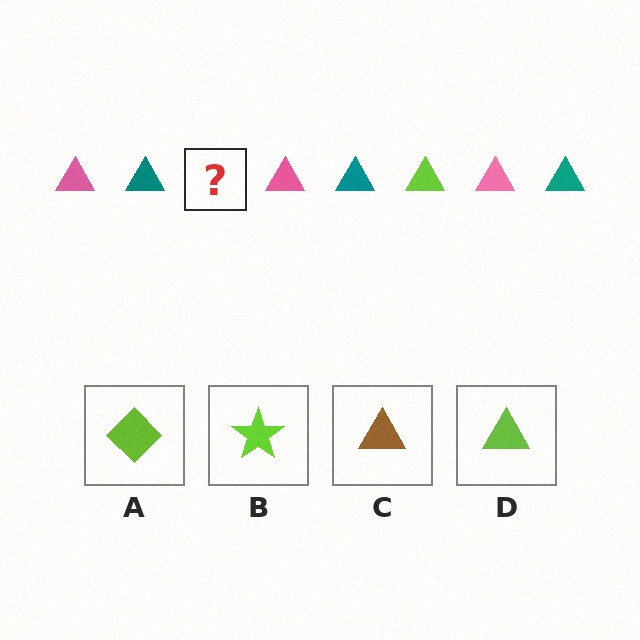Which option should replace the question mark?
Option D.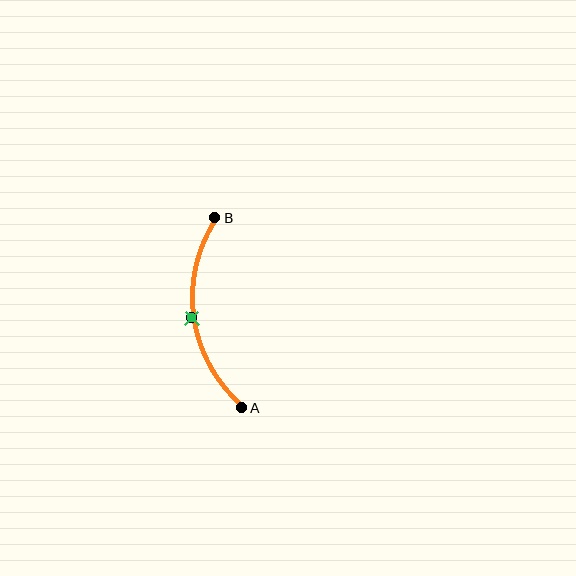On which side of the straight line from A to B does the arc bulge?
The arc bulges to the left of the straight line connecting A and B.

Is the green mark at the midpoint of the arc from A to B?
Yes. The green mark lies on the arc at equal arc-length from both A and B — it is the arc midpoint.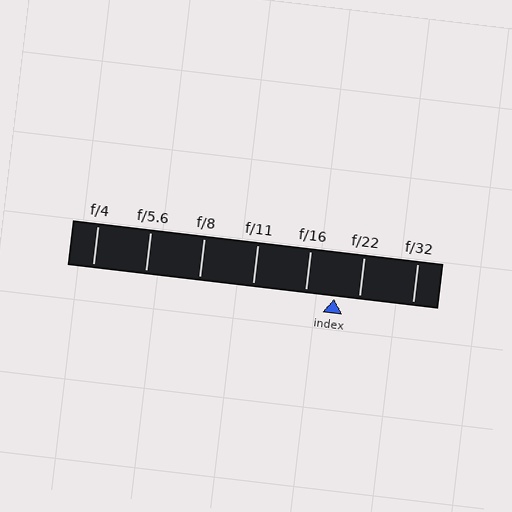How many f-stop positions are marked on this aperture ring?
There are 7 f-stop positions marked.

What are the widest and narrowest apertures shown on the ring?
The widest aperture shown is f/4 and the narrowest is f/32.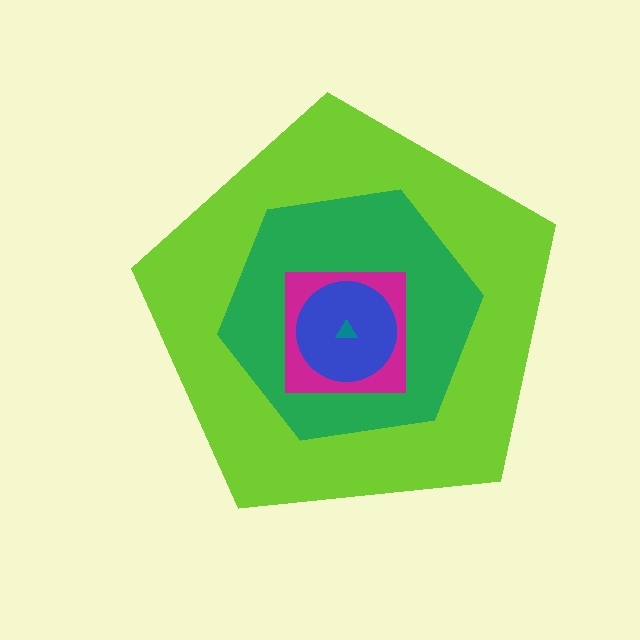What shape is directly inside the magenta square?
The blue circle.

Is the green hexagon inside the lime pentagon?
Yes.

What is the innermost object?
The teal triangle.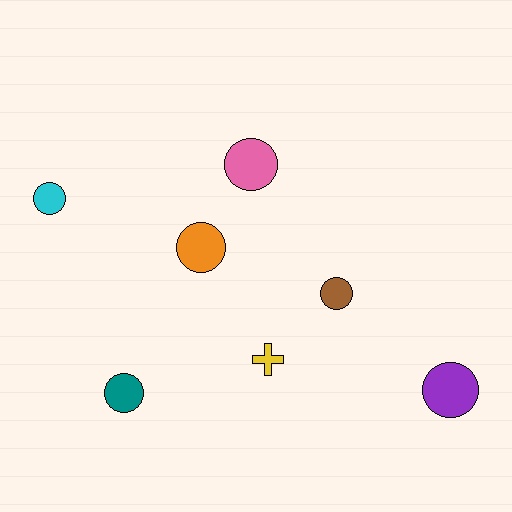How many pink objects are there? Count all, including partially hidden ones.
There is 1 pink object.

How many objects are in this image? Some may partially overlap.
There are 7 objects.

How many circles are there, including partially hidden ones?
There are 6 circles.